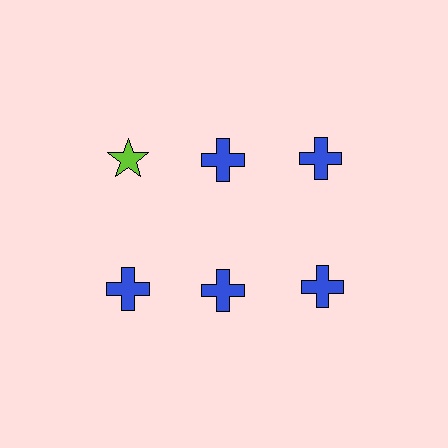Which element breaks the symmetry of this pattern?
The lime star in the top row, leftmost column breaks the symmetry. All other shapes are blue crosses.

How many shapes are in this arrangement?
There are 6 shapes arranged in a grid pattern.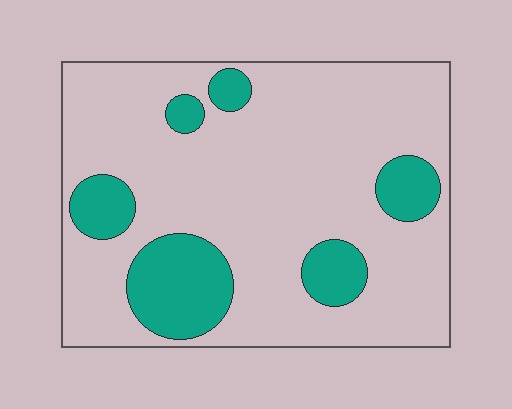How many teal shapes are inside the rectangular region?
6.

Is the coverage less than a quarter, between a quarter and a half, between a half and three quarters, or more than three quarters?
Less than a quarter.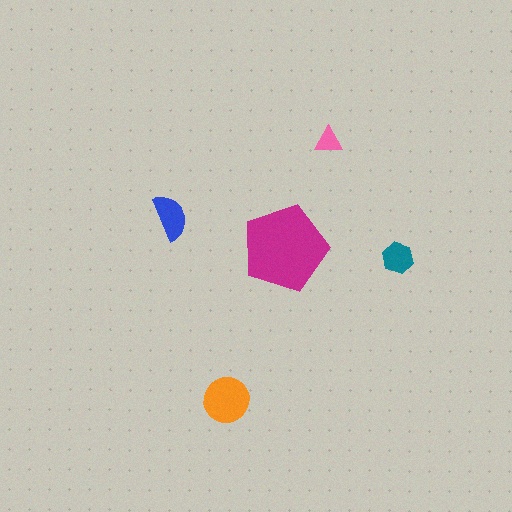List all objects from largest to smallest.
The magenta pentagon, the orange circle, the blue semicircle, the teal hexagon, the pink triangle.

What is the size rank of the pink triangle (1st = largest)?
5th.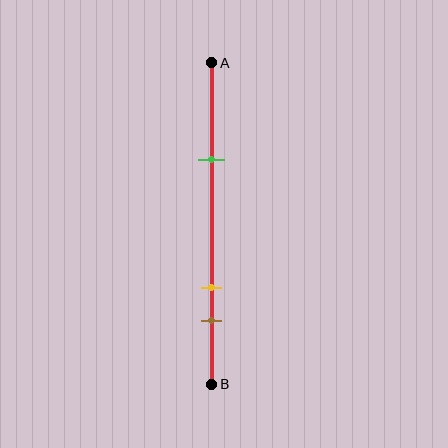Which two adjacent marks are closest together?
The yellow and brown marks are the closest adjacent pair.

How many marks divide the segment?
There are 3 marks dividing the segment.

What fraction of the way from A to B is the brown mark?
The brown mark is approximately 80% (0.8) of the way from A to B.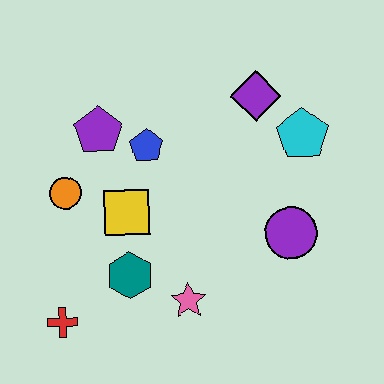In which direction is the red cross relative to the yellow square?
The red cross is below the yellow square.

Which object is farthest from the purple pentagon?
The purple circle is farthest from the purple pentagon.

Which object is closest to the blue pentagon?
The purple pentagon is closest to the blue pentagon.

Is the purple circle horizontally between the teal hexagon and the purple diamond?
No